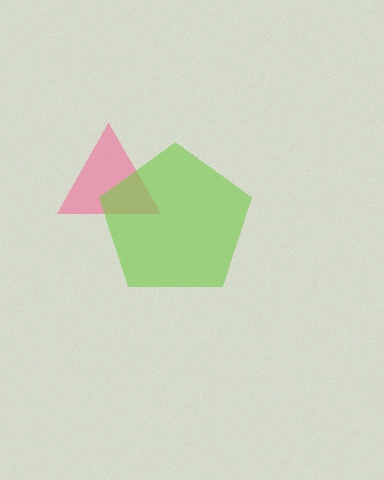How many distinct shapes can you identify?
There are 2 distinct shapes: a pink triangle, a lime pentagon.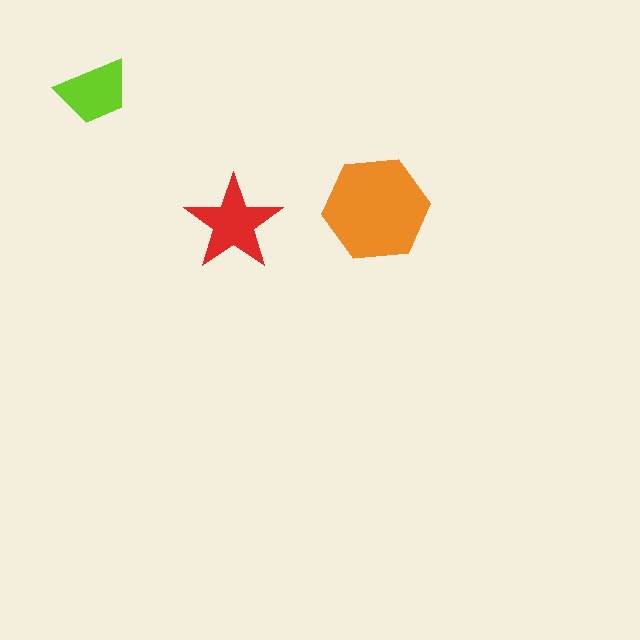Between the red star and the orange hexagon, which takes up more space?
The orange hexagon.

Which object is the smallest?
The lime trapezoid.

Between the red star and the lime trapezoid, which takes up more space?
The red star.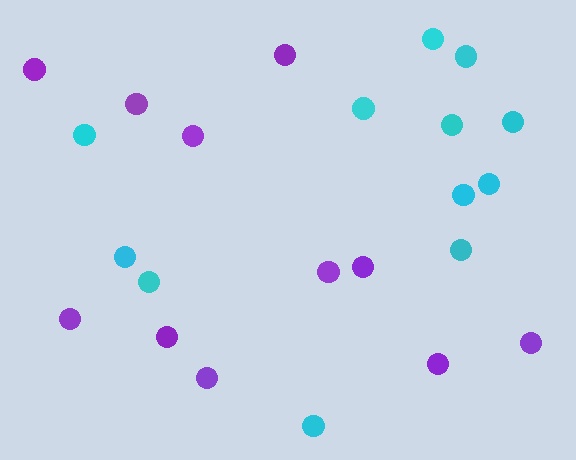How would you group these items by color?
There are 2 groups: one group of purple circles (11) and one group of cyan circles (12).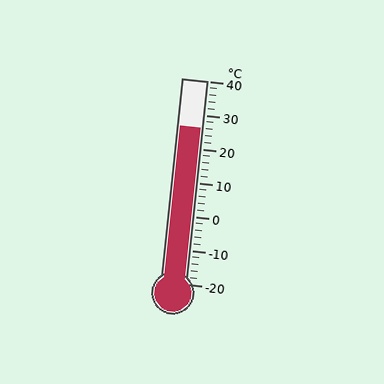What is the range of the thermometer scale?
The thermometer scale ranges from -20°C to 40°C.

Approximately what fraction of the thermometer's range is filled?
The thermometer is filled to approximately 75% of its range.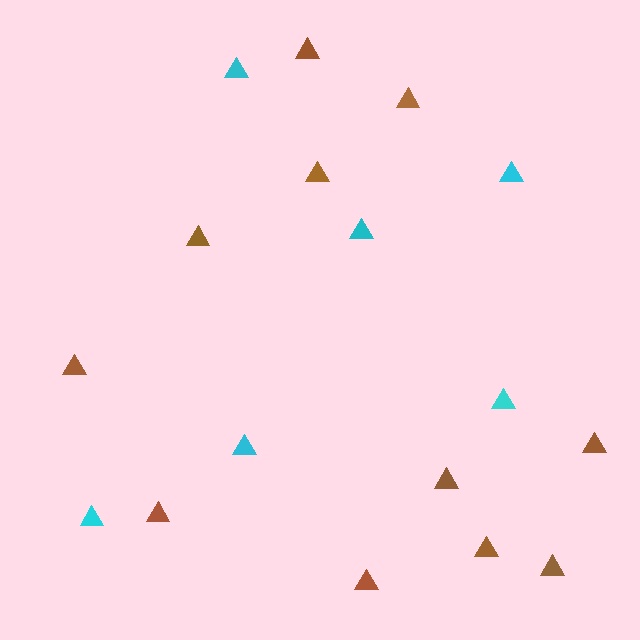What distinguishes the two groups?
There are 2 groups: one group of cyan triangles (6) and one group of brown triangles (11).